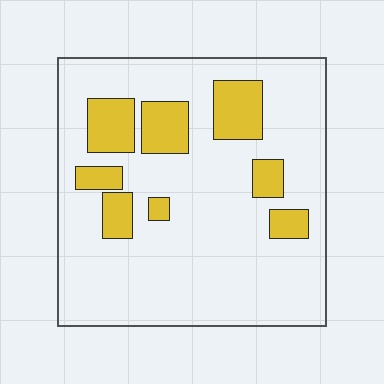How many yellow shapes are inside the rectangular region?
8.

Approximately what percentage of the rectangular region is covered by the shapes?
Approximately 20%.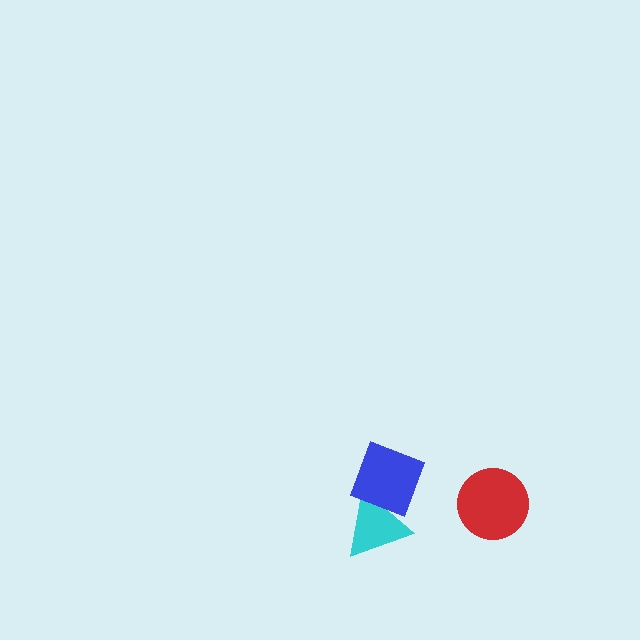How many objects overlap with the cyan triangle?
1 object overlaps with the cyan triangle.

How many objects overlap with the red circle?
0 objects overlap with the red circle.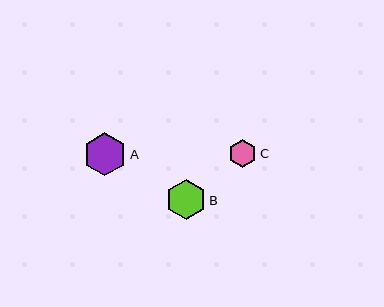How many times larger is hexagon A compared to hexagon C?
Hexagon A is approximately 1.5 times the size of hexagon C.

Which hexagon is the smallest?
Hexagon C is the smallest with a size of approximately 28 pixels.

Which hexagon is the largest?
Hexagon A is the largest with a size of approximately 43 pixels.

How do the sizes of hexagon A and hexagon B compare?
Hexagon A and hexagon B are approximately the same size.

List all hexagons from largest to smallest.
From largest to smallest: A, B, C.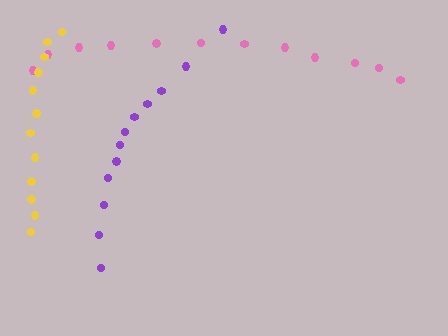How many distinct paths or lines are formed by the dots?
There are 3 distinct paths.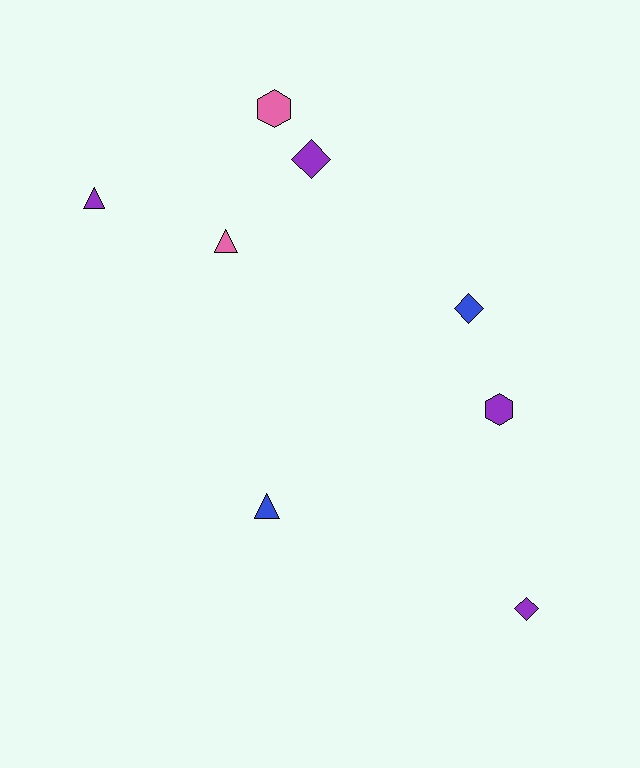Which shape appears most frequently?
Diamond, with 3 objects.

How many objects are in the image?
There are 8 objects.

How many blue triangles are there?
There is 1 blue triangle.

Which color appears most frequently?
Purple, with 4 objects.